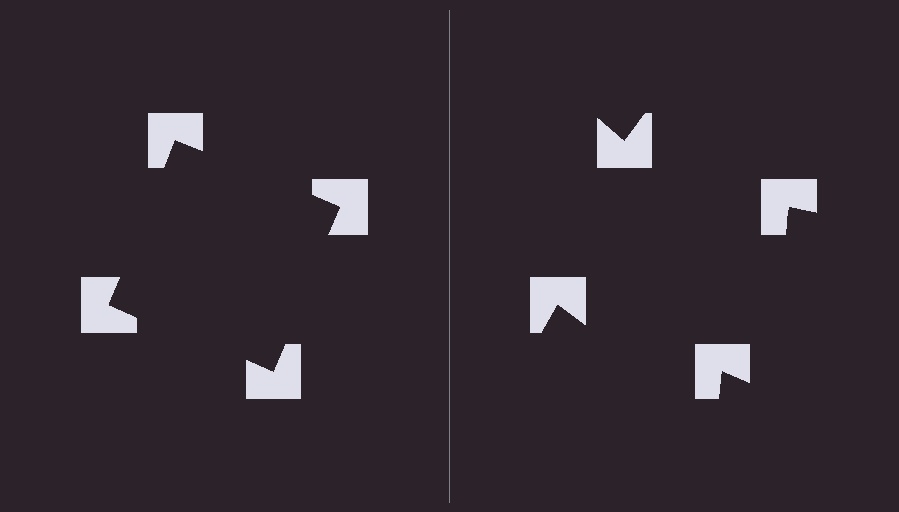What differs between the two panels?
The notched squares are positioned identically on both sides; only the wedge orientations differ. On the left they align to a square; on the right they are misaligned.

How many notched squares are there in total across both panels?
8 — 4 on each side.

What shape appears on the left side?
An illusory square.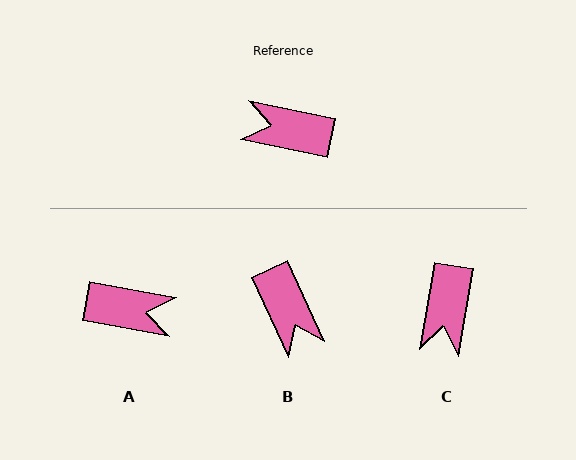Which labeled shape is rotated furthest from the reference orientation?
A, about 179 degrees away.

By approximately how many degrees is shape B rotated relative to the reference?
Approximately 126 degrees counter-clockwise.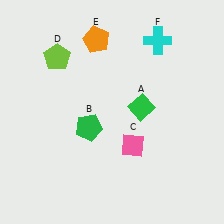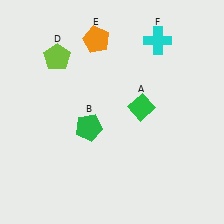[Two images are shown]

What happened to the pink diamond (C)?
The pink diamond (C) was removed in Image 2. It was in the bottom-right area of Image 1.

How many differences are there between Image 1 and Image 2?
There is 1 difference between the two images.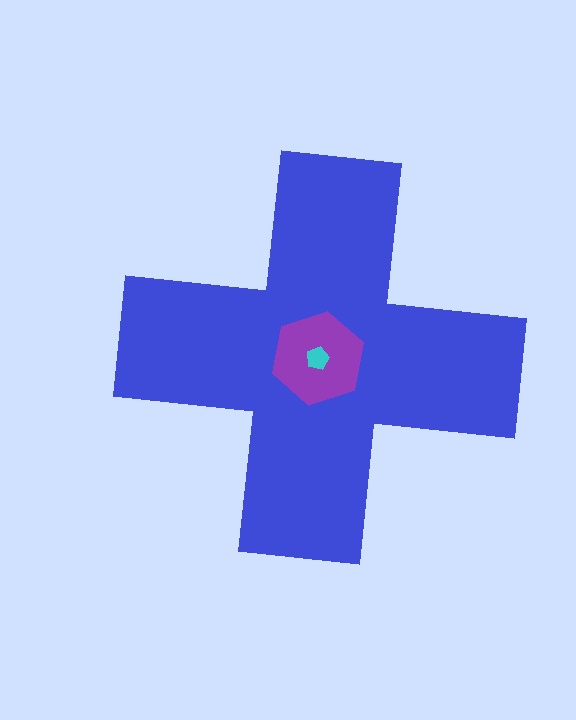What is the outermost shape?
The blue cross.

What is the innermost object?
The cyan pentagon.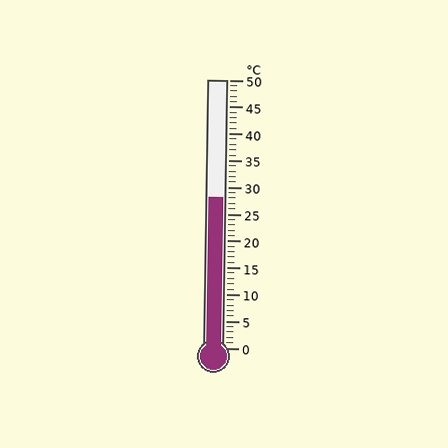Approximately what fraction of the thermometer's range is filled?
The thermometer is filled to approximately 55% of its range.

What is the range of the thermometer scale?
The thermometer scale ranges from 0°C to 50°C.